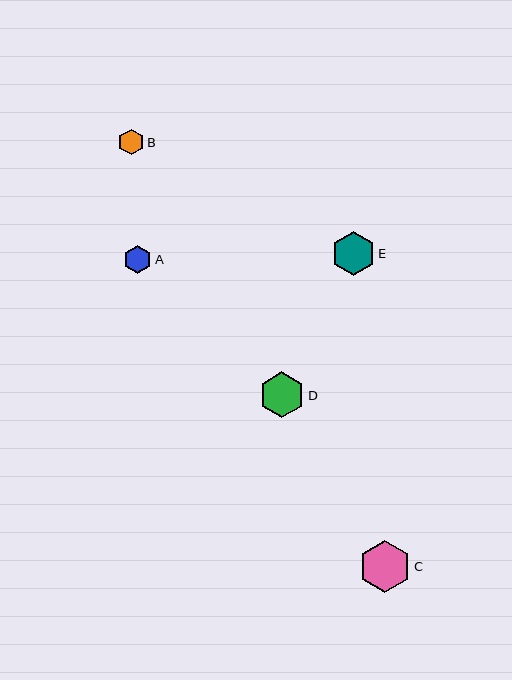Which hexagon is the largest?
Hexagon C is the largest with a size of approximately 52 pixels.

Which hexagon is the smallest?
Hexagon B is the smallest with a size of approximately 26 pixels.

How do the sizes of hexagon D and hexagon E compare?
Hexagon D and hexagon E are approximately the same size.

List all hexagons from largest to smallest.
From largest to smallest: C, D, E, A, B.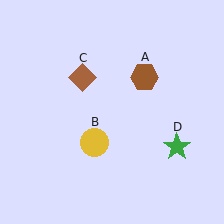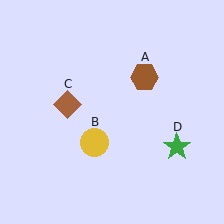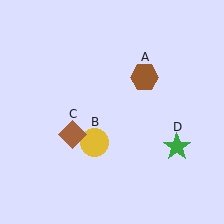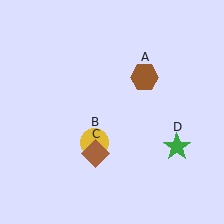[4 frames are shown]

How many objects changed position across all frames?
1 object changed position: brown diamond (object C).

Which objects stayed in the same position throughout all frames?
Brown hexagon (object A) and yellow circle (object B) and green star (object D) remained stationary.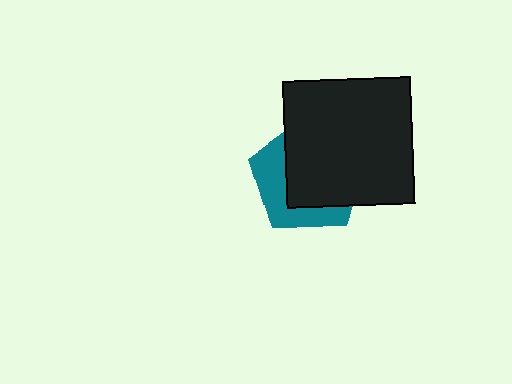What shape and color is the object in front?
The object in front is a black square.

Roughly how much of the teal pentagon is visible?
A small part of it is visible (roughly 38%).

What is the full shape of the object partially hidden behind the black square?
The partially hidden object is a teal pentagon.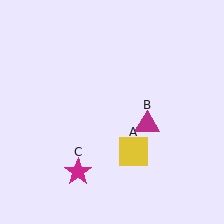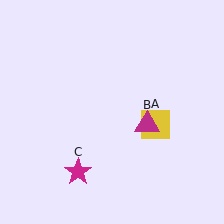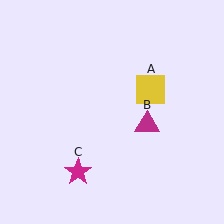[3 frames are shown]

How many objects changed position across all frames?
1 object changed position: yellow square (object A).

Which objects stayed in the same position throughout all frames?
Magenta triangle (object B) and magenta star (object C) remained stationary.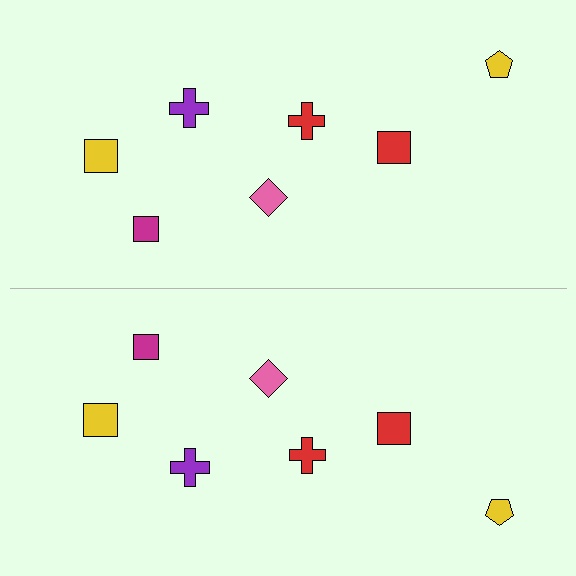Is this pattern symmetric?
Yes, this pattern has bilateral (reflection) symmetry.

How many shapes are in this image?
There are 14 shapes in this image.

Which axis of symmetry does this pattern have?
The pattern has a horizontal axis of symmetry running through the center of the image.